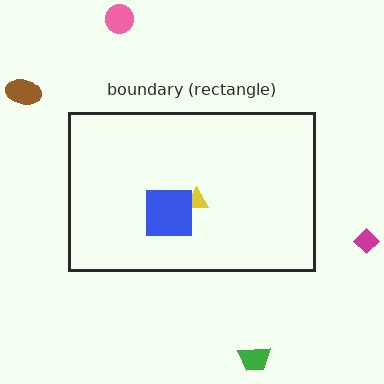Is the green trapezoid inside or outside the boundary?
Outside.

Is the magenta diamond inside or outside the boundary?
Outside.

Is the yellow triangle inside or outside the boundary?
Inside.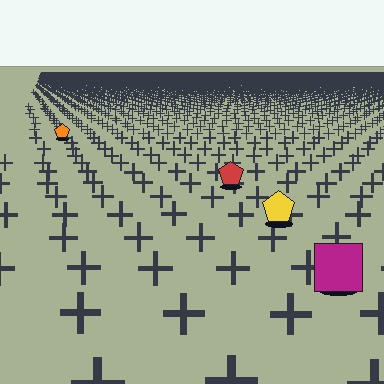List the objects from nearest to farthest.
From nearest to farthest: the magenta square, the yellow pentagon, the red pentagon, the orange pentagon.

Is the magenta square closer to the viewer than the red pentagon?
Yes. The magenta square is closer — you can tell from the texture gradient: the ground texture is coarser near it.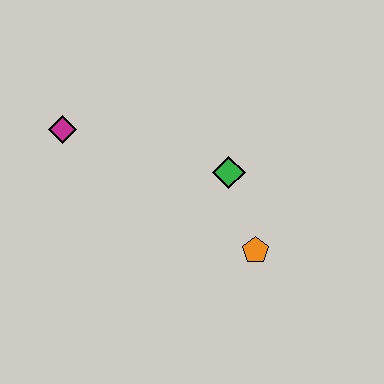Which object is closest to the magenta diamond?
The green diamond is closest to the magenta diamond.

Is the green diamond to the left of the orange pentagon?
Yes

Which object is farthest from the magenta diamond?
The orange pentagon is farthest from the magenta diamond.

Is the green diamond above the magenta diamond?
No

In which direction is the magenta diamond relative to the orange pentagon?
The magenta diamond is to the left of the orange pentagon.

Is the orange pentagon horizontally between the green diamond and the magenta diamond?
No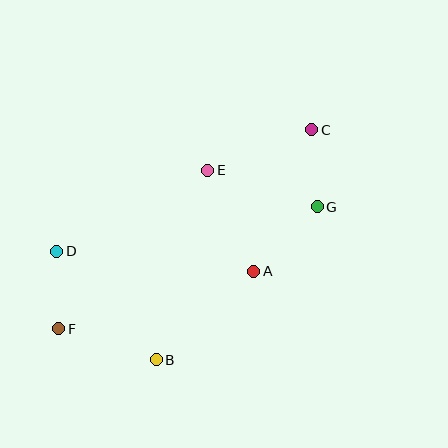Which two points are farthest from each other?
Points C and F are farthest from each other.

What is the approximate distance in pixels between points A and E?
The distance between A and E is approximately 111 pixels.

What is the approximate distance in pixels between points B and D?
The distance between B and D is approximately 147 pixels.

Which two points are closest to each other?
Points C and G are closest to each other.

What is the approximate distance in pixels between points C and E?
The distance between C and E is approximately 111 pixels.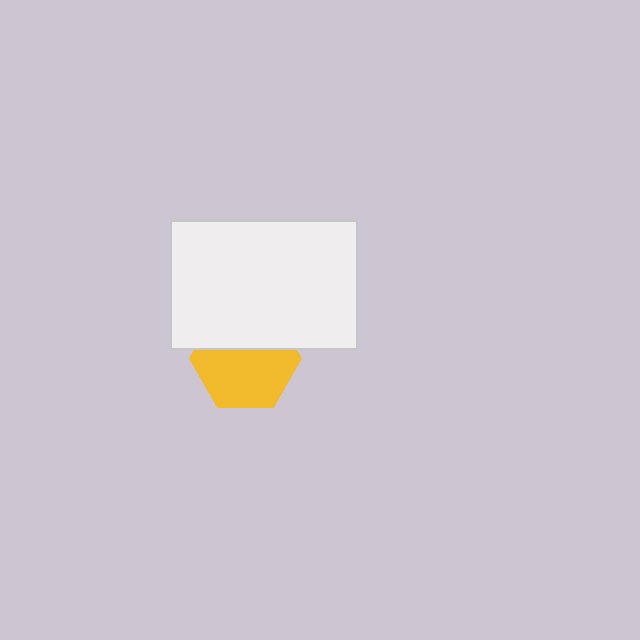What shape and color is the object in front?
The object in front is a white rectangle.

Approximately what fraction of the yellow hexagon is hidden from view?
Roughly 38% of the yellow hexagon is hidden behind the white rectangle.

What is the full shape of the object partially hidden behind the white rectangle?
The partially hidden object is a yellow hexagon.